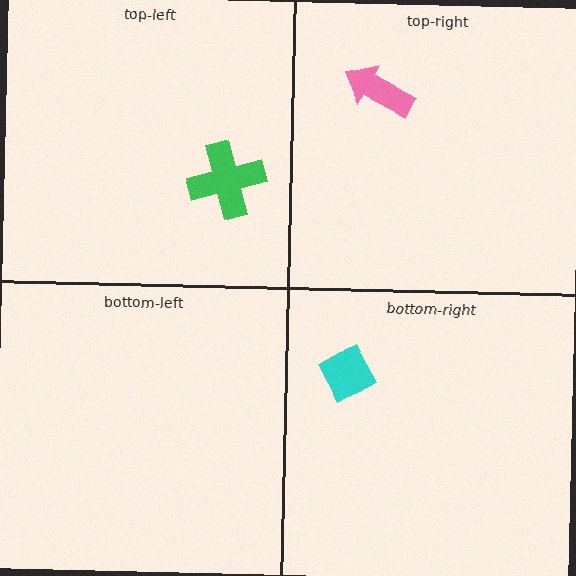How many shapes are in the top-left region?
1.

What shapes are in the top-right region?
The pink arrow.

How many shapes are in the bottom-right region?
1.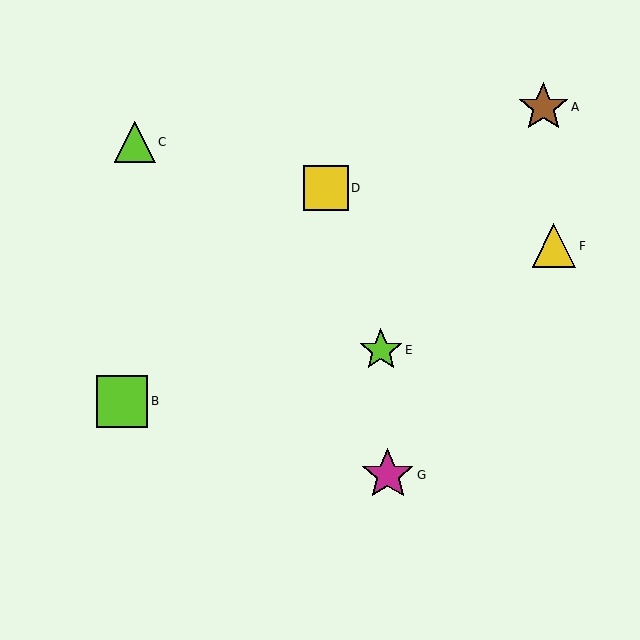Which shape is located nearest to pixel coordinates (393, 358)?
The lime star (labeled E) at (381, 350) is nearest to that location.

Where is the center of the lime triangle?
The center of the lime triangle is at (135, 142).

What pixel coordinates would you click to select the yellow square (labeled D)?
Click at (326, 188) to select the yellow square D.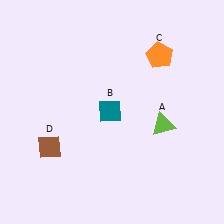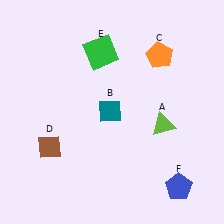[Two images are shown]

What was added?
A green square (E), a blue pentagon (F) were added in Image 2.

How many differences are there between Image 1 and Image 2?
There are 2 differences between the two images.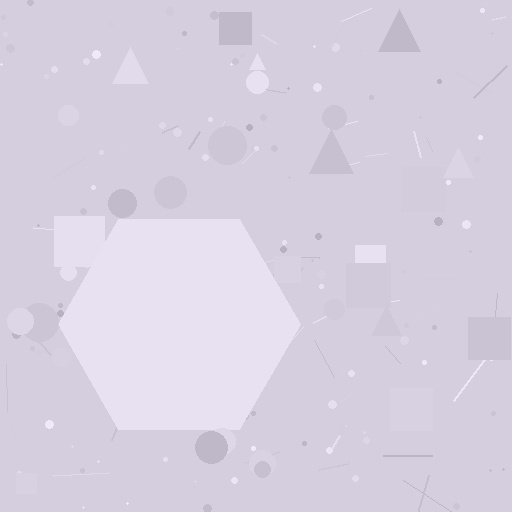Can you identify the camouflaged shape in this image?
The camouflaged shape is a hexagon.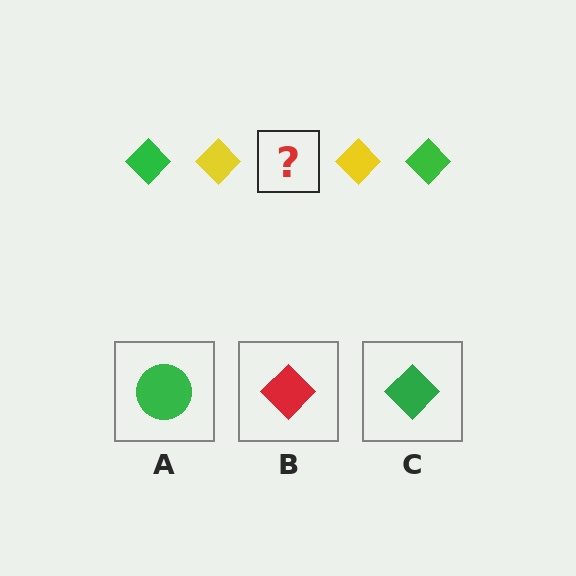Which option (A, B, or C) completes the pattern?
C.